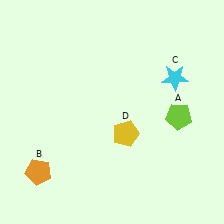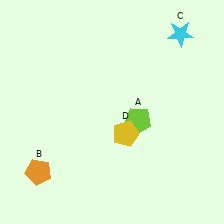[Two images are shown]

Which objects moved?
The objects that moved are: the lime pentagon (A), the cyan star (C).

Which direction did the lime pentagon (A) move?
The lime pentagon (A) moved left.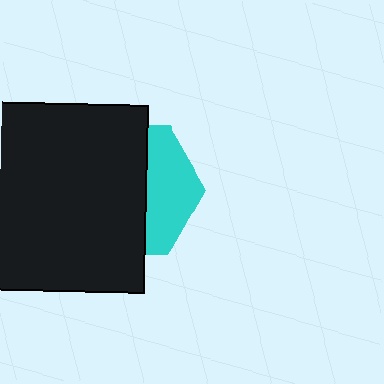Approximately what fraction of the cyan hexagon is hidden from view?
Roughly 65% of the cyan hexagon is hidden behind the black square.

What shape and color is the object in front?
The object in front is a black square.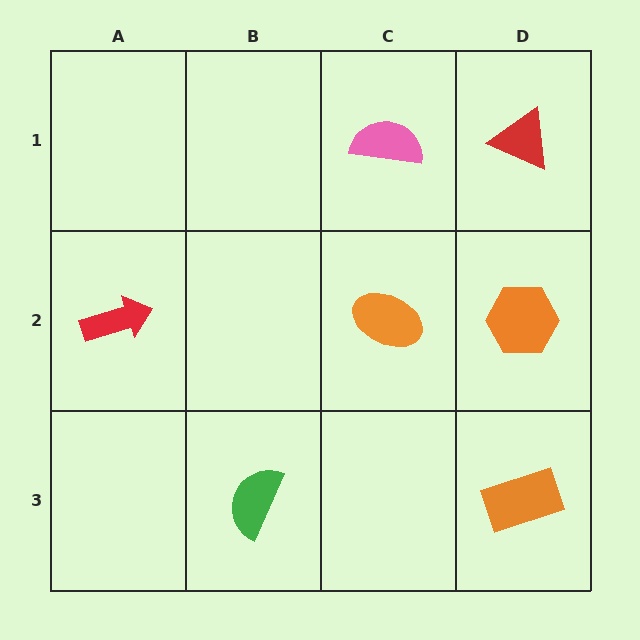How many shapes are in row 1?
2 shapes.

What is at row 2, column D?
An orange hexagon.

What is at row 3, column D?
An orange rectangle.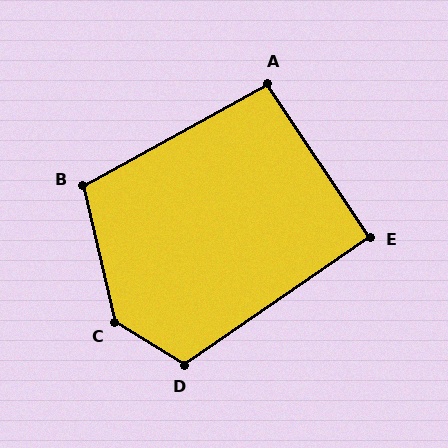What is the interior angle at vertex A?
Approximately 95 degrees (approximately right).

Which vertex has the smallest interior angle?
E, at approximately 91 degrees.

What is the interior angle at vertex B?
Approximately 106 degrees (obtuse).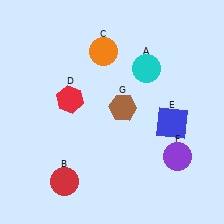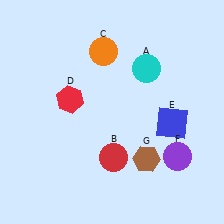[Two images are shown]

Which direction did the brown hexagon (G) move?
The brown hexagon (G) moved down.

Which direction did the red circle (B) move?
The red circle (B) moved right.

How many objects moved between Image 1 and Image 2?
2 objects moved between the two images.